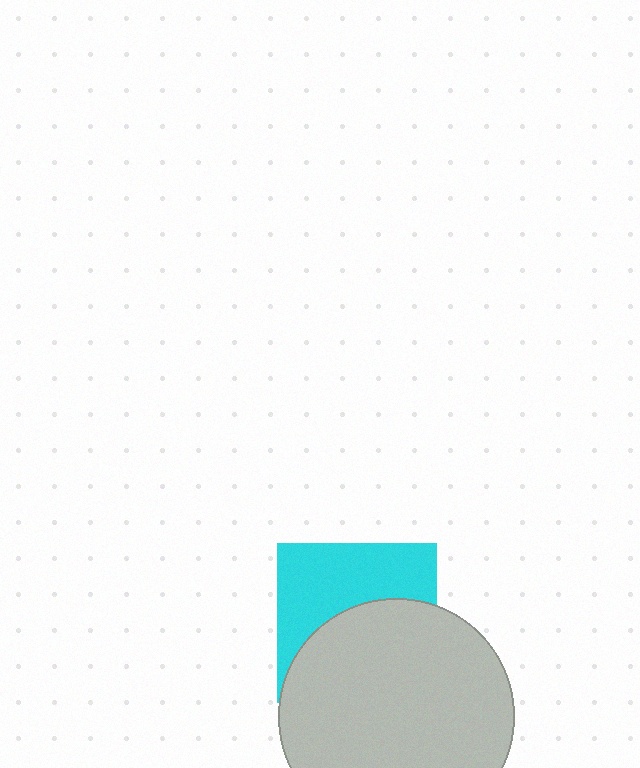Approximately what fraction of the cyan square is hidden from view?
Roughly 54% of the cyan square is hidden behind the light gray circle.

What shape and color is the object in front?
The object in front is a light gray circle.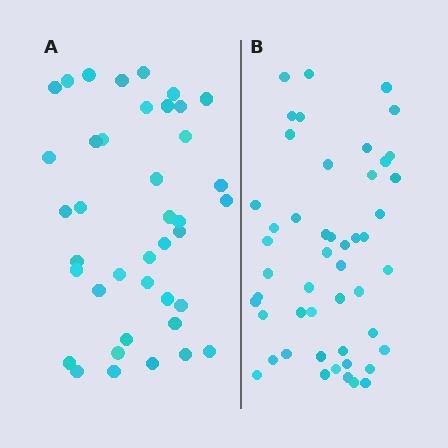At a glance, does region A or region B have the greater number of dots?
Region B (the right region) has more dots.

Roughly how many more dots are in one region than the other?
Region B has roughly 8 or so more dots than region A.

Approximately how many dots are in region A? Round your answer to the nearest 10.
About 40 dots.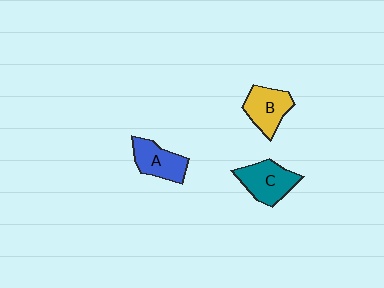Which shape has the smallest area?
Shape A (blue).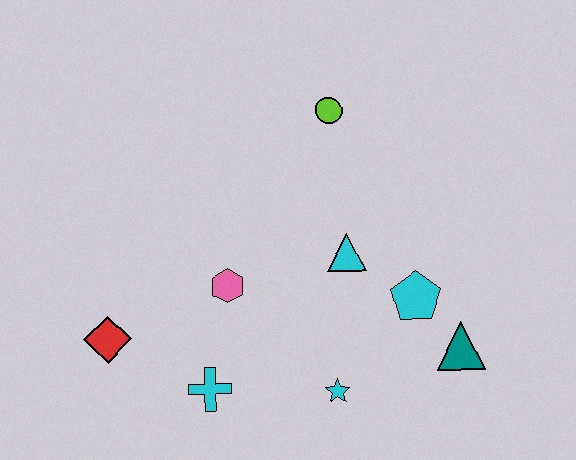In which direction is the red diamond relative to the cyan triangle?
The red diamond is to the left of the cyan triangle.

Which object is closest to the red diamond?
The cyan cross is closest to the red diamond.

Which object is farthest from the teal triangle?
The red diamond is farthest from the teal triangle.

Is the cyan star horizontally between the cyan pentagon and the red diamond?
Yes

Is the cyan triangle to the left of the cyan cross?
No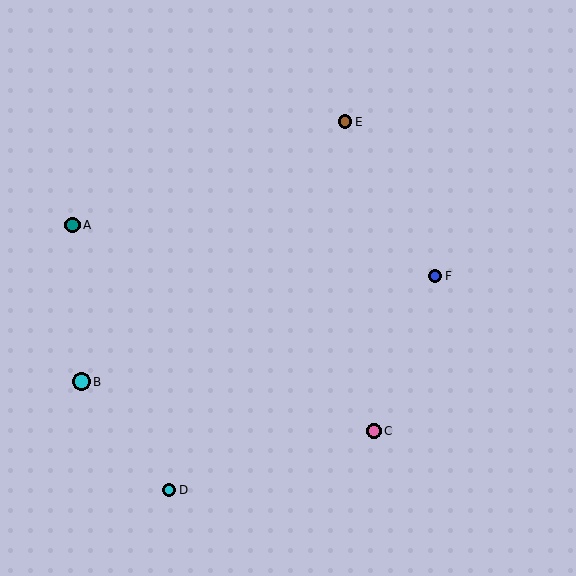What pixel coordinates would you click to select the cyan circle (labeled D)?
Click at (169, 490) to select the cyan circle D.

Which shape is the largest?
The cyan circle (labeled B) is the largest.